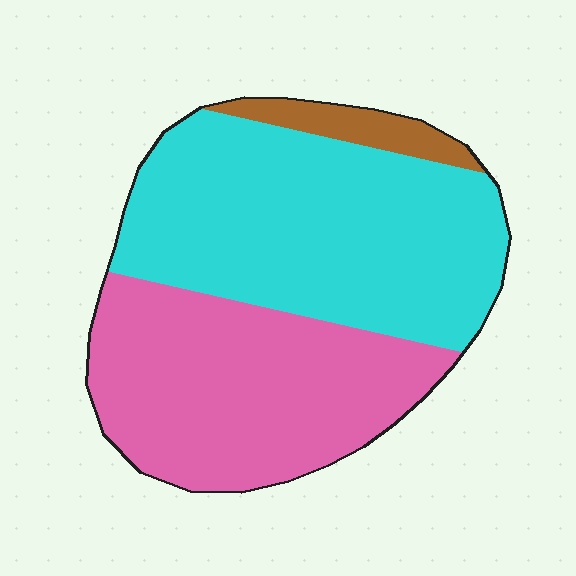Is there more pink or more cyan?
Cyan.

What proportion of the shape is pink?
Pink covers roughly 40% of the shape.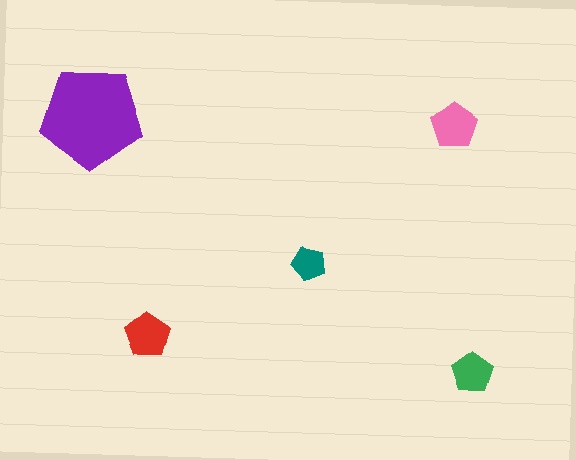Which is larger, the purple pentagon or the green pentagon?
The purple one.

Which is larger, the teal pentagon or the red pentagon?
The red one.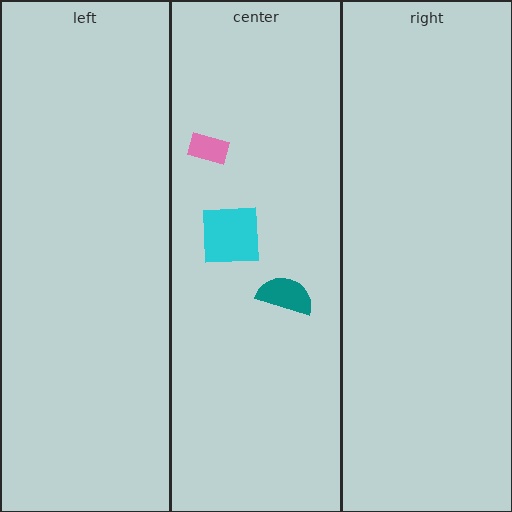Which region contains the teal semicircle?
The center region.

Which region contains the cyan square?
The center region.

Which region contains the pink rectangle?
The center region.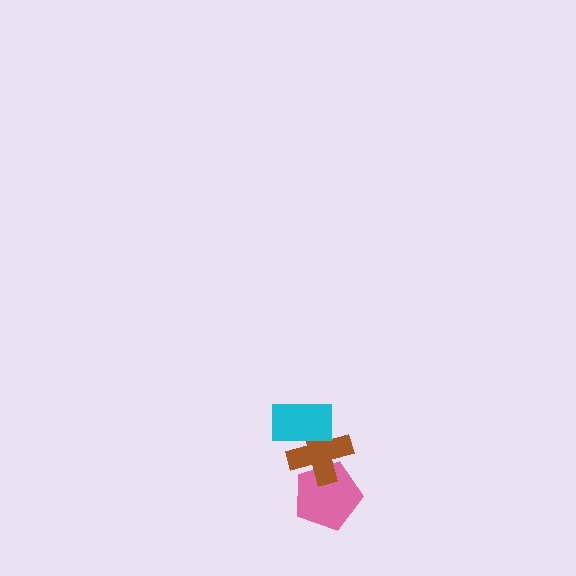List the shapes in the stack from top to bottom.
From top to bottom: the cyan rectangle, the brown cross, the pink pentagon.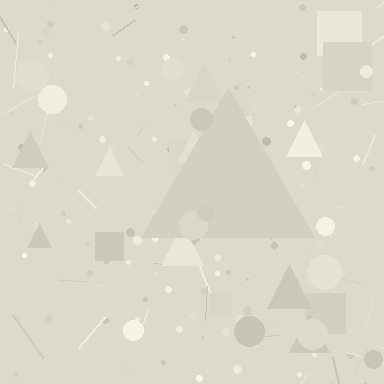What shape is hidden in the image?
A triangle is hidden in the image.